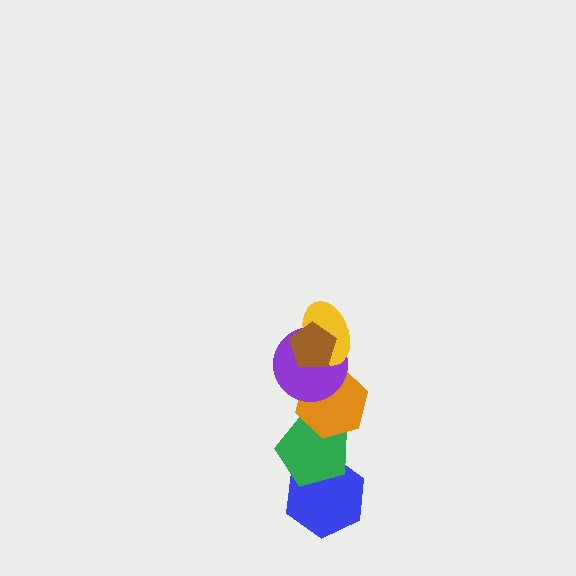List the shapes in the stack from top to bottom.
From top to bottom: the brown pentagon, the yellow ellipse, the purple circle, the orange hexagon, the green pentagon, the blue hexagon.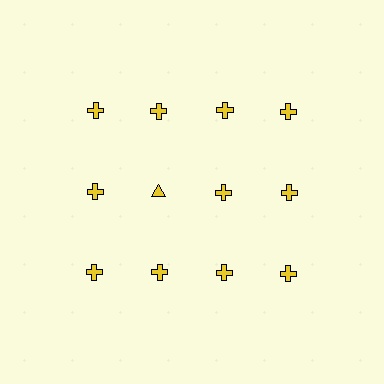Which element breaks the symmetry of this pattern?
The yellow triangle in the second row, second from left column breaks the symmetry. All other shapes are yellow crosses.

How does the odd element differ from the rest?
It has a different shape: triangle instead of cross.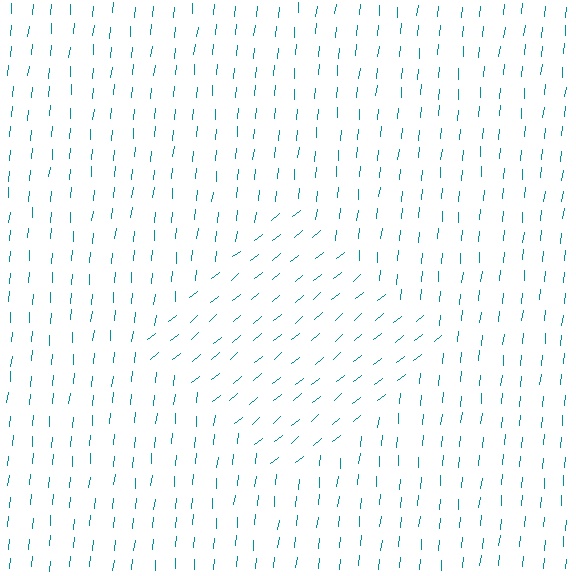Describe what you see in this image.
The image is filled with small teal line segments. A diamond region in the image has lines oriented differently from the surrounding lines, creating a visible texture boundary.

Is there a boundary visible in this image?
Yes, there is a texture boundary formed by a change in line orientation.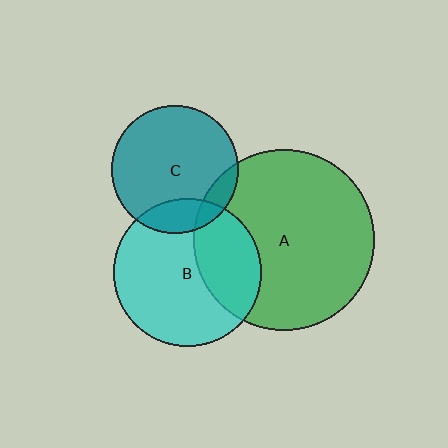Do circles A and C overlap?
Yes.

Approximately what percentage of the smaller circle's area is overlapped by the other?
Approximately 10%.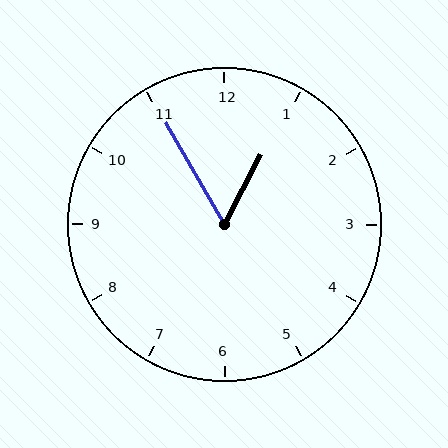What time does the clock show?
12:55.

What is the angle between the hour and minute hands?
Approximately 58 degrees.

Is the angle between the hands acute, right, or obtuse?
It is acute.